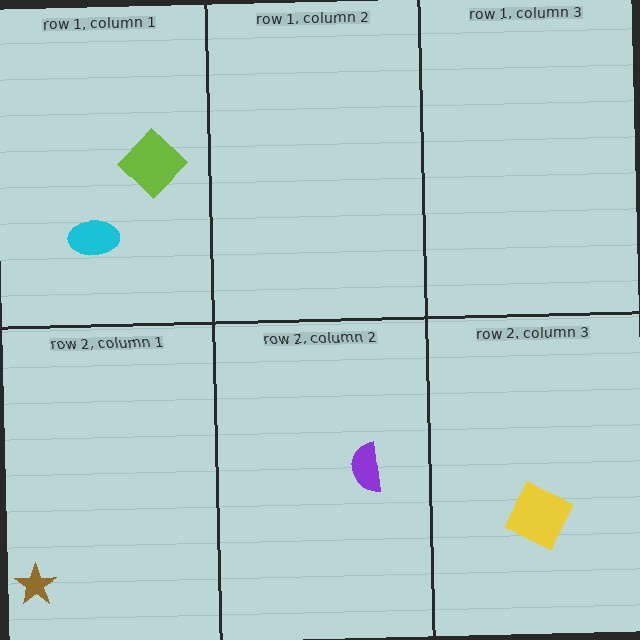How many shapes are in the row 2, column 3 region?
1.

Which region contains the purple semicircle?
The row 2, column 2 region.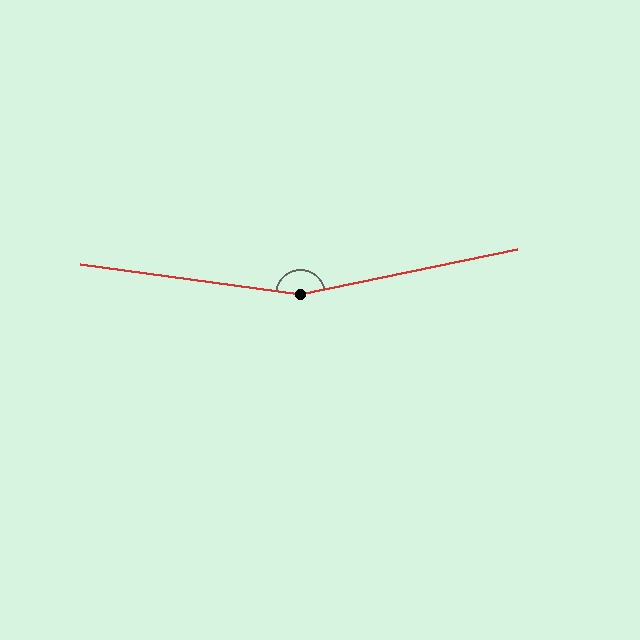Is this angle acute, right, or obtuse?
It is obtuse.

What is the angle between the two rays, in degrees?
Approximately 160 degrees.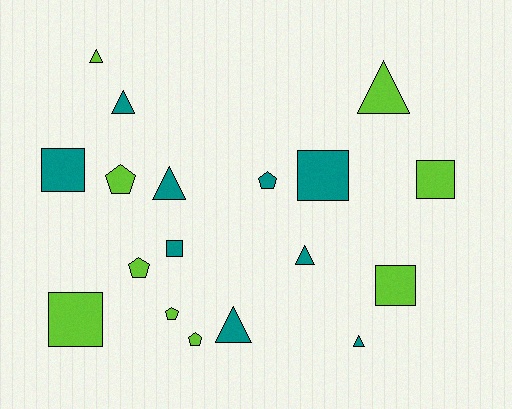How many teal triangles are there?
There are 5 teal triangles.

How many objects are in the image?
There are 18 objects.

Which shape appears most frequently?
Triangle, with 7 objects.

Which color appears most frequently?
Lime, with 9 objects.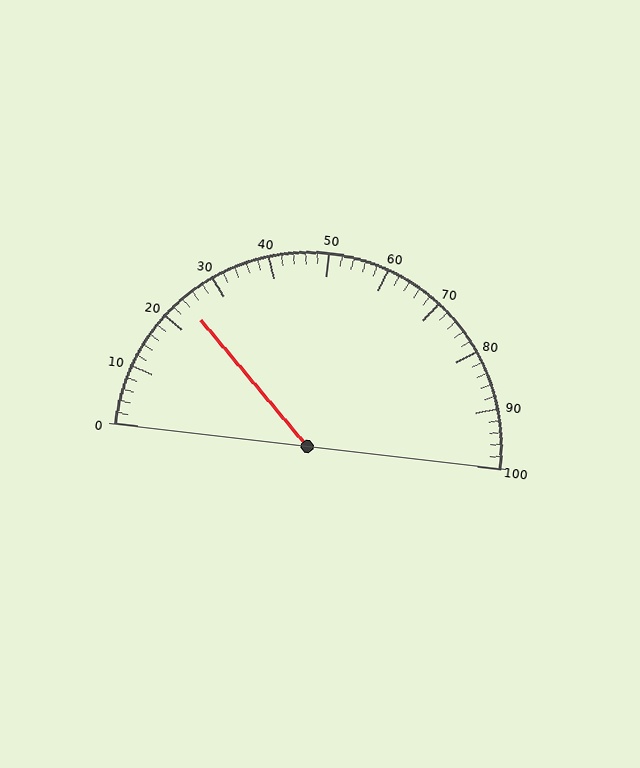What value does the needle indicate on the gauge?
The needle indicates approximately 24.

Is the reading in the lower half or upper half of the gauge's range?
The reading is in the lower half of the range (0 to 100).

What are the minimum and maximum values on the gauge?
The gauge ranges from 0 to 100.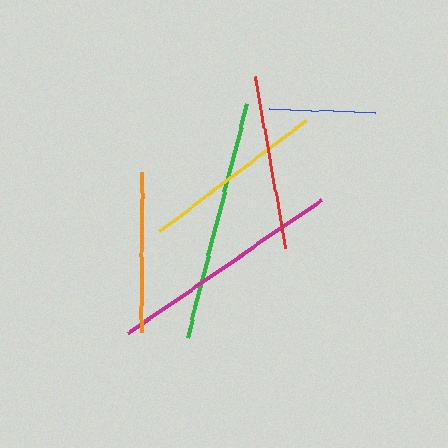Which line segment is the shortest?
The blue line is the shortest at approximately 106 pixels.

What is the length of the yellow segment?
The yellow segment is approximately 184 pixels long.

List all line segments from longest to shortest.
From longest to shortest: green, magenta, yellow, red, orange, blue.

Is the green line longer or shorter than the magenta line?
The green line is longer than the magenta line.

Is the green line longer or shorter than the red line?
The green line is longer than the red line.